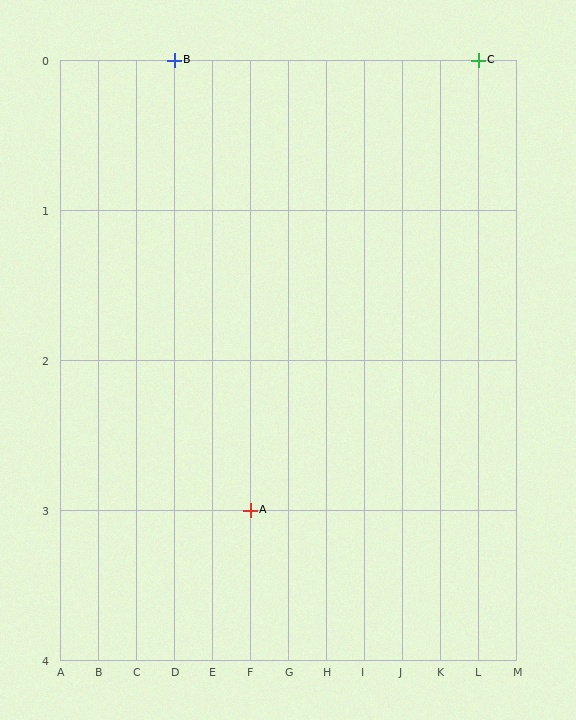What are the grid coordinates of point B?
Point B is at grid coordinates (D, 0).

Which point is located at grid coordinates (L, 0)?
Point C is at (L, 0).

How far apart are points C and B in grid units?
Points C and B are 8 columns apart.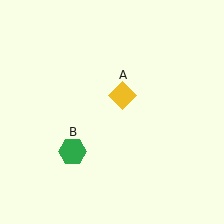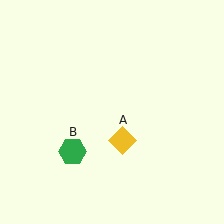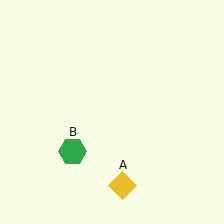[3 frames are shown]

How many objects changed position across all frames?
1 object changed position: yellow diamond (object A).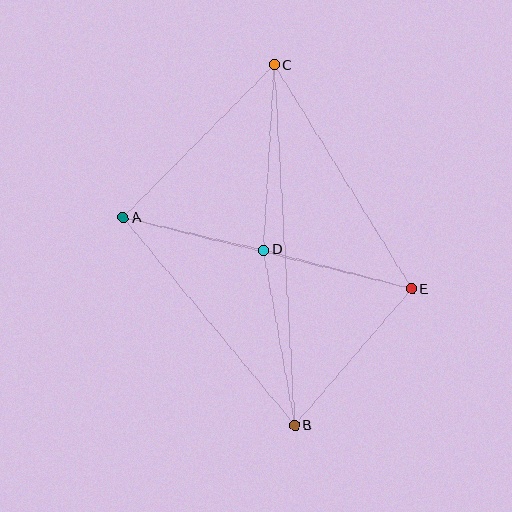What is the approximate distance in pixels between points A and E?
The distance between A and E is approximately 297 pixels.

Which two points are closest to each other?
Points A and D are closest to each other.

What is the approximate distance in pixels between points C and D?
The distance between C and D is approximately 185 pixels.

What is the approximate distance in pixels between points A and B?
The distance between A and B is approximately 269 pixels.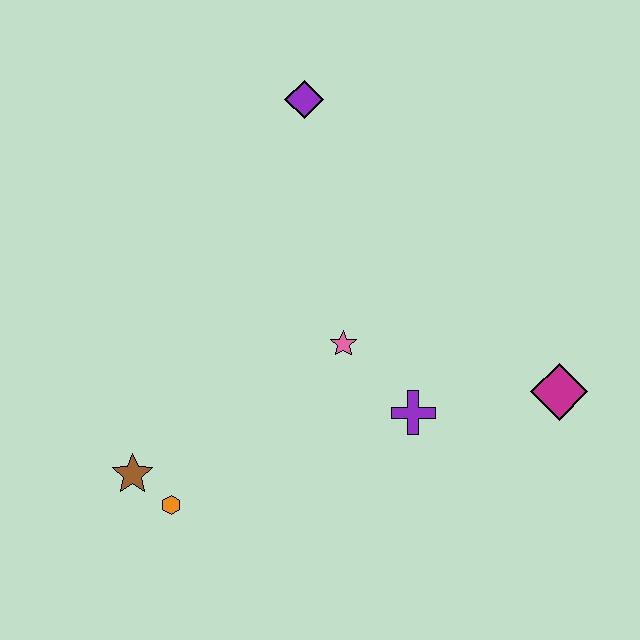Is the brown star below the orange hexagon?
No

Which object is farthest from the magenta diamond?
The brown star is farthest from the magenta diamond.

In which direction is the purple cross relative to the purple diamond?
The purple cross is below the purple diamond.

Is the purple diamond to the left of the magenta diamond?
Yes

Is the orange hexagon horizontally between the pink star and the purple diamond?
No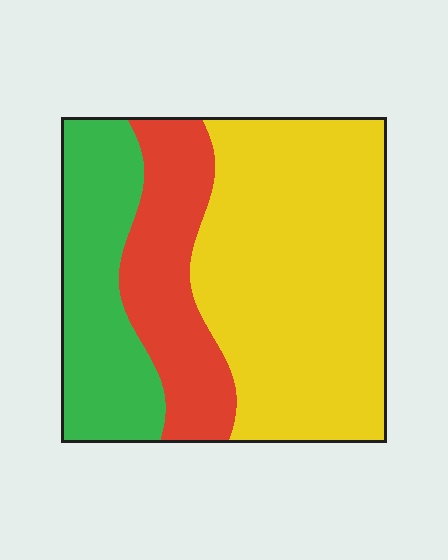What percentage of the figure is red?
Red covers 22% of the figure.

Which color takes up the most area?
Yellow, at roughly 55%.